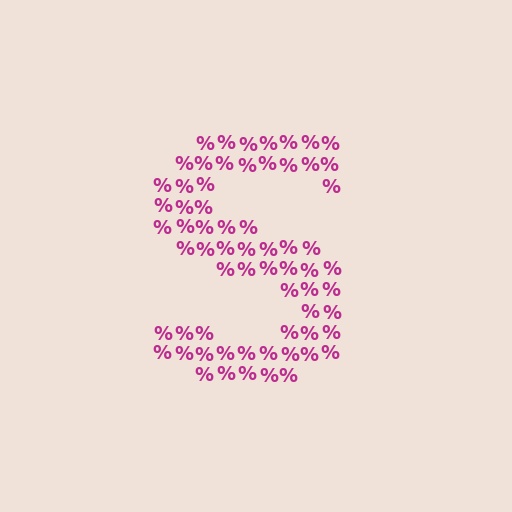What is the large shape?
The large shape is the letter S.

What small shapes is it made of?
It is made of small percent signs.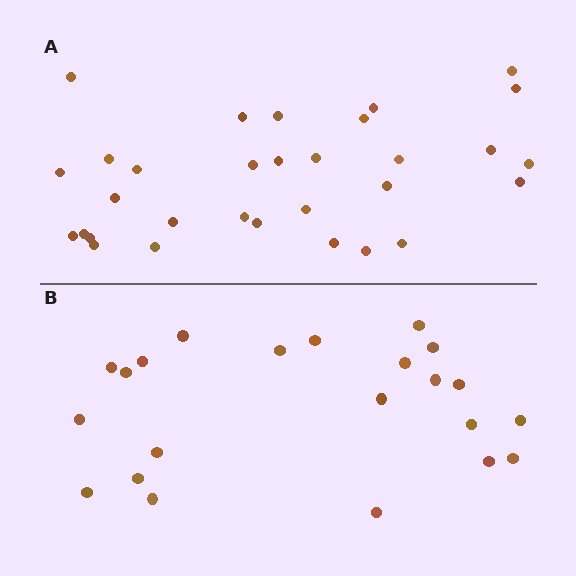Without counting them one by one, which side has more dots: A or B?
Region A (the top region) has more dots.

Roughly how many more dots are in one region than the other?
Region A has roughly 8 or so more dots than region B.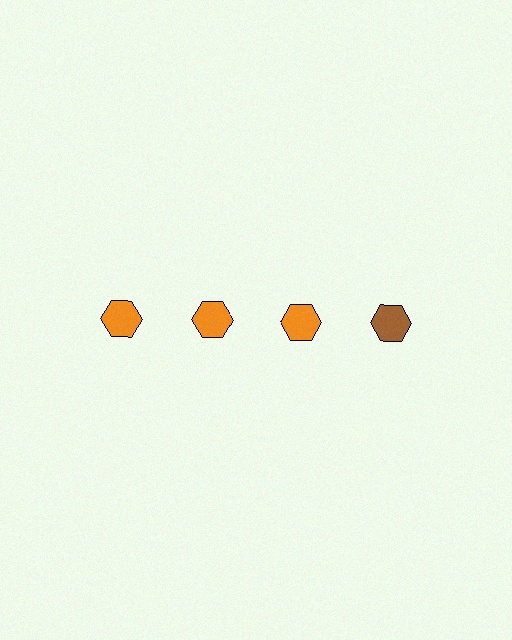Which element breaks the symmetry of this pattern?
The brown hexagon in the top row, second from right column breaks the symmetry. All other shapes are orange hexagons.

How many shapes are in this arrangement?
There are 4 shapes arranged in a grid pattern.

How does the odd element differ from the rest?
It has a different color: brown instead of orange.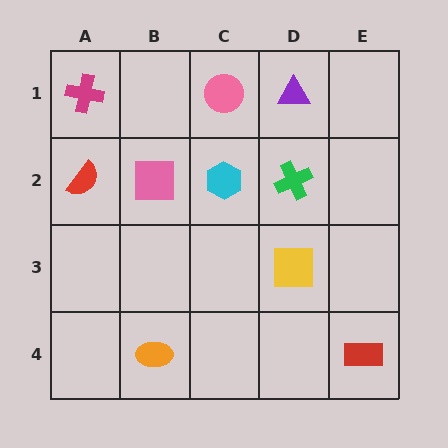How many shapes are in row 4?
2 shapes.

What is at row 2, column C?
A cyan hexagon.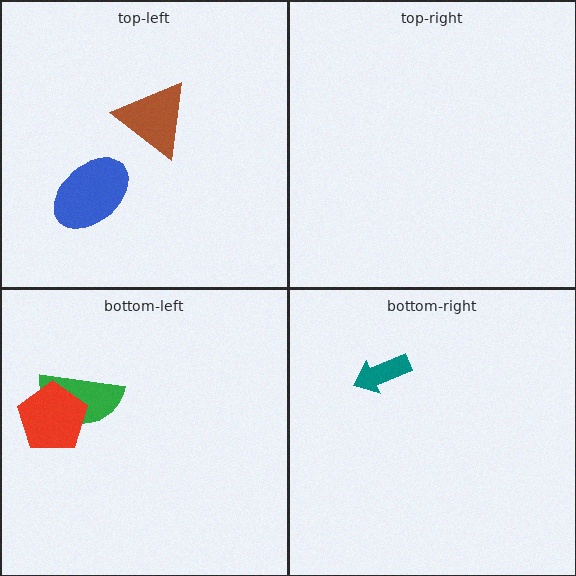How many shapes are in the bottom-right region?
1.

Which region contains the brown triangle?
The top-left region.